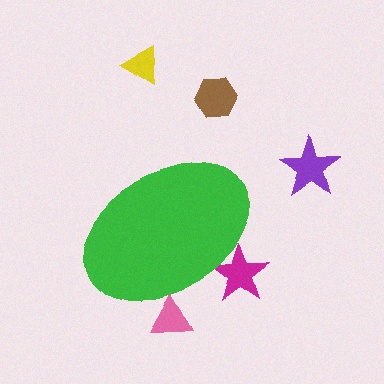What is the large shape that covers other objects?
A green ellipse.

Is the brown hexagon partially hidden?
No, the brown hexagon is fully visible.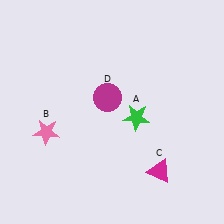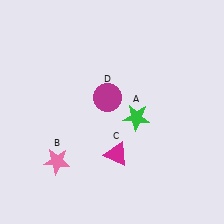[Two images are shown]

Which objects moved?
The objects that moved are: the pink star (B), the magenta triangle (C).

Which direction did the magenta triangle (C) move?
The magenta triangle (C) moved left.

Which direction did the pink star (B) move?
The pink star (B) moved down.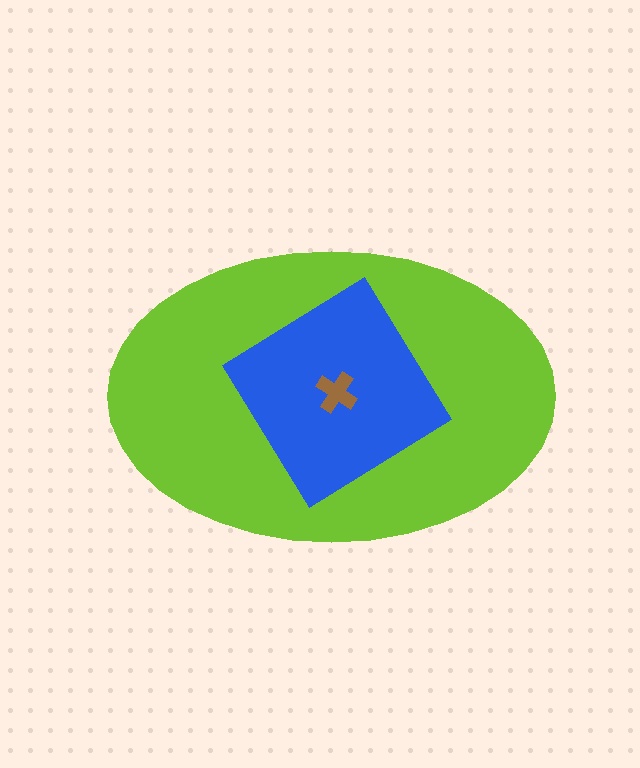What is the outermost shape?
The lime ellipse.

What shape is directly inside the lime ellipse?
The blue diamond.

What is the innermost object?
The brown cross.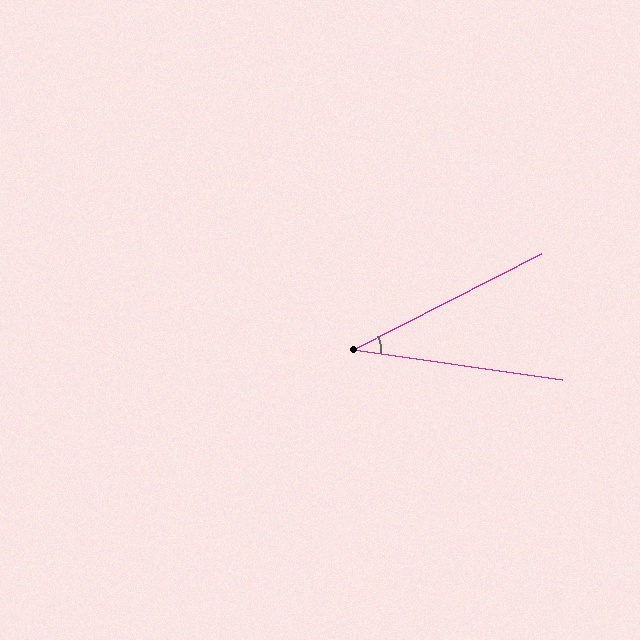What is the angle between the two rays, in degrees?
Approximately 35 degrees.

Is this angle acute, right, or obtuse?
It is acute.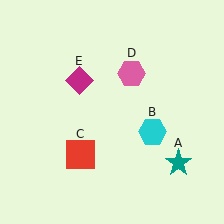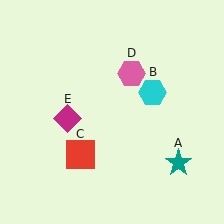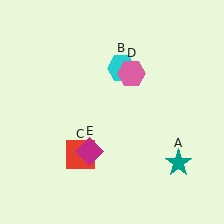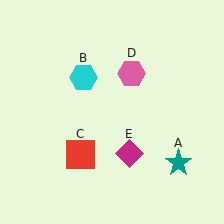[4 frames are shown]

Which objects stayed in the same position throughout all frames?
Teal star (object A) and red square (object C) and pink hexagon (object D) remained stationary.